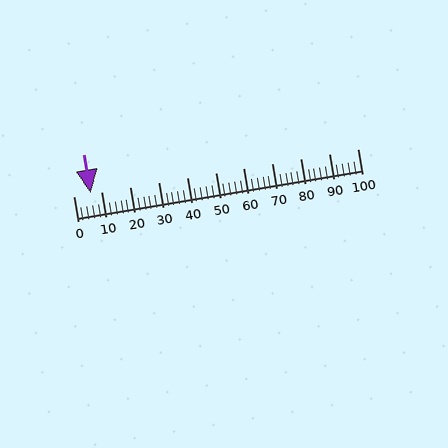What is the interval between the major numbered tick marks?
The major tick marks are spaced 10 units apart.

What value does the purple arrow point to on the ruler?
The purple arrow points to approximately 6.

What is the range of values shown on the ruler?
The ruler shows values from 0 to 100.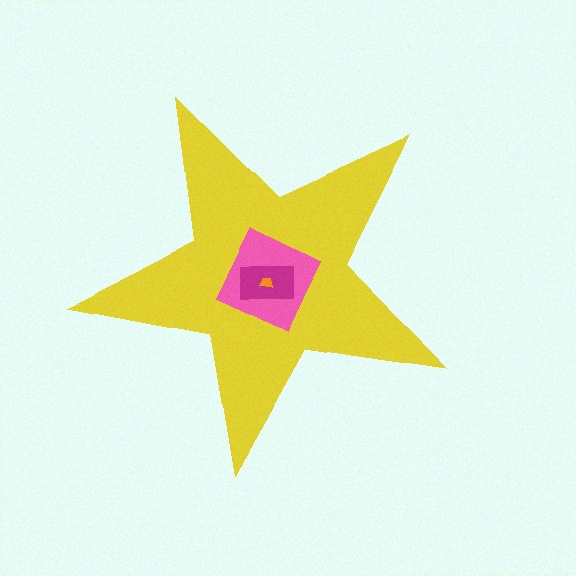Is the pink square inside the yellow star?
Yes.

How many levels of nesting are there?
4.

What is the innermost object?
The orange trapezoid.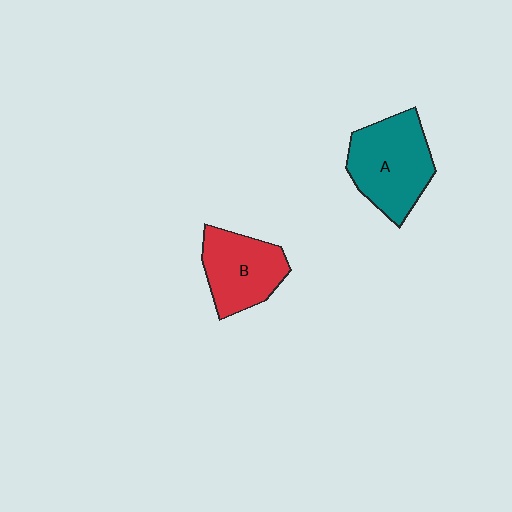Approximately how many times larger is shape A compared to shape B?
Approximately 1.2 times.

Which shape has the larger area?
Shape A (teal).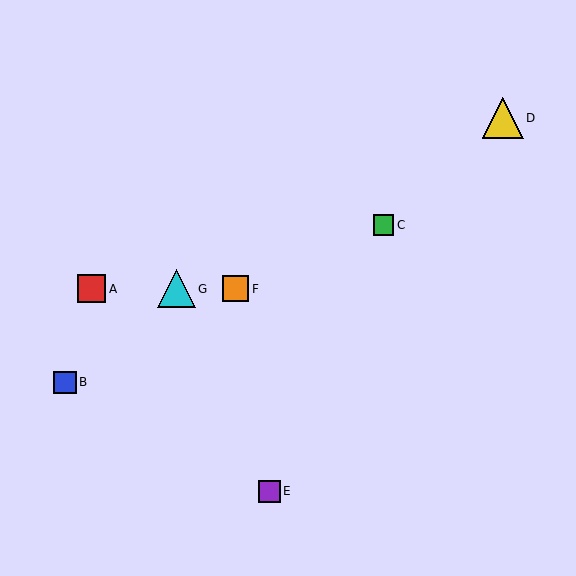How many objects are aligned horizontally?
3 objects (A, F, G) are aligned horizontally.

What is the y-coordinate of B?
Object B is at y≈382.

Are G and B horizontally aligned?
No, G is at y≈289 and B is at y≈382.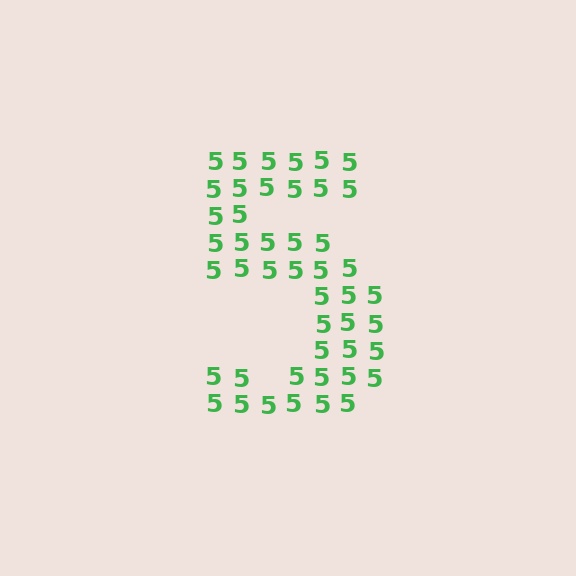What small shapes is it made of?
It is made of small digit 5's.